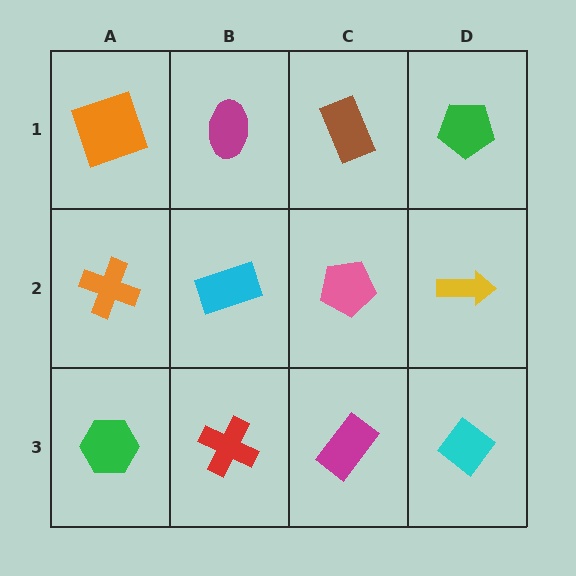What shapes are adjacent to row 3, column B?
A cyan rectangle (row 2, column B), a green hexagon (row 3, column A), a magenta rectangle (row 3, column C).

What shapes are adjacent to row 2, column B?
A magenta ellipse (row 1, column B), a red cross (row 3, column B), an orange cross (row 2, column A), a pink pentagon (row 2, column C).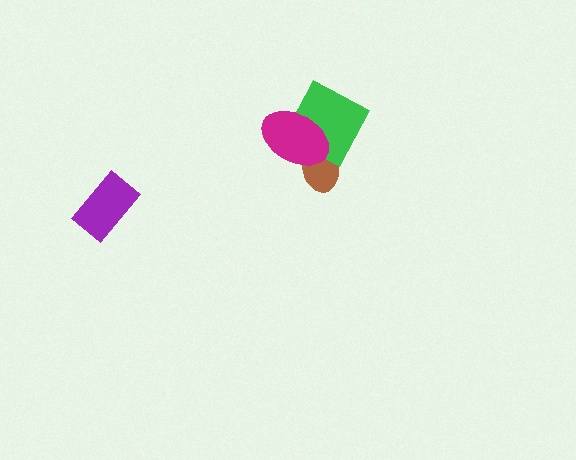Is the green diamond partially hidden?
Yes, it is partially covered by another shape.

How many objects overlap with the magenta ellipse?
2 objects overlap with the magenta ellipse.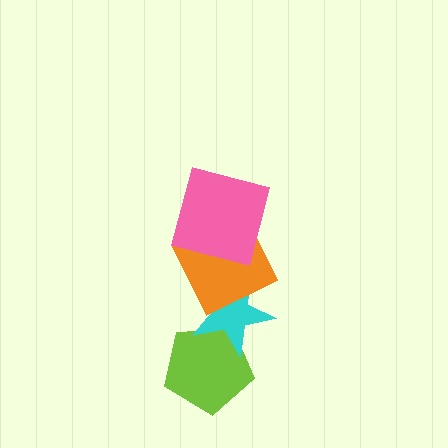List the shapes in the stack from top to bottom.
From top to bottom: the pink square, the orange square, the cyan star, the lime pentagon.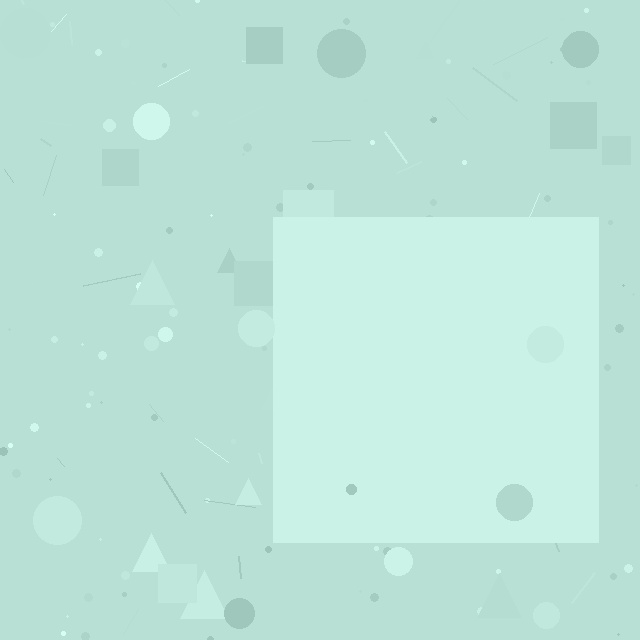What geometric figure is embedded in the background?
A square is embedded in the background.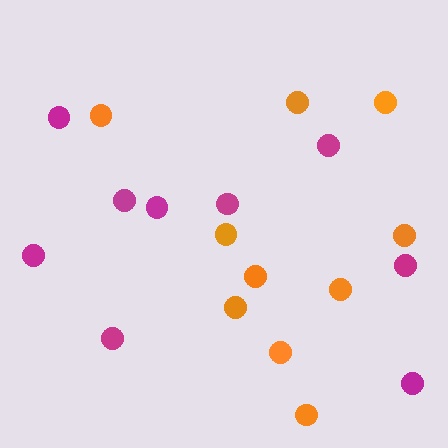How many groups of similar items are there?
There are 2 groups: one group of magenta circles (9) and one group of orange circles (10).